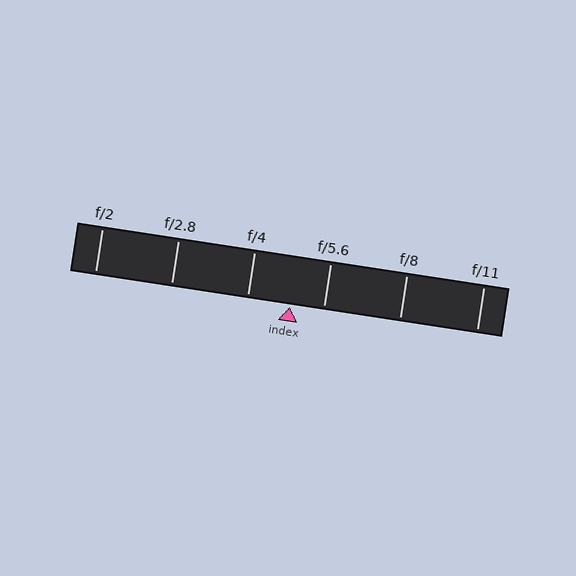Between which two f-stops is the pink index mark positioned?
The index mark is between f/4 and f/5.6.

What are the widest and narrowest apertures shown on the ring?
The widest aperture shown is f/2 and the narrowest is f/11.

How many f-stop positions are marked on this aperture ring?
There are 6 f-stop positions marked.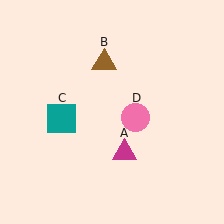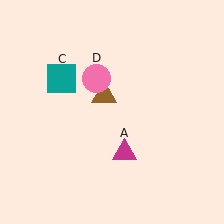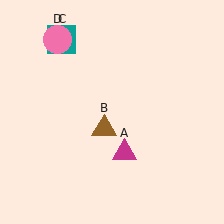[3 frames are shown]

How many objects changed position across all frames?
3 objects changed position: brown triangle (object B), teal square (object C), pink circle (object D).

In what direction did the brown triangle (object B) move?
The brown triangle (object B) moved down.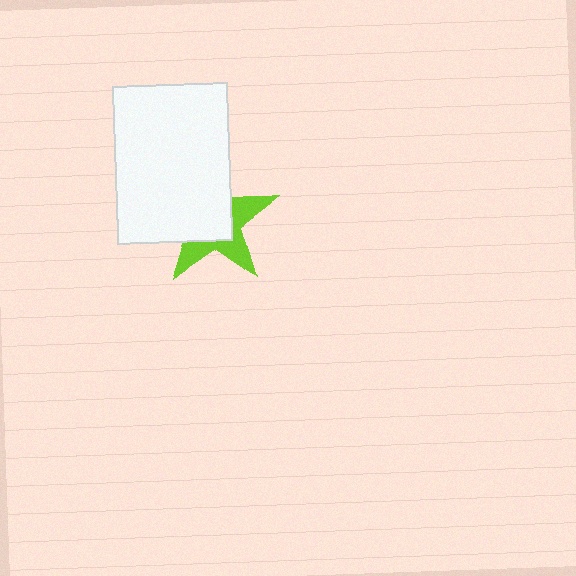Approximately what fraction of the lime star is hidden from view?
Roughly 60% of the lime star is hidden behind the white rectangle.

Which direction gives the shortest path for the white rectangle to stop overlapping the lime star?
Moving toward the upper-left gives the shortest separation.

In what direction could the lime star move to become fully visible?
The lime star could move toward the lower-right. That would shift it out from behind the white rectangle entirely.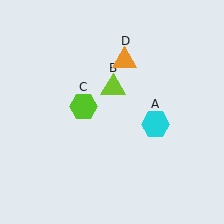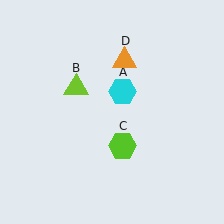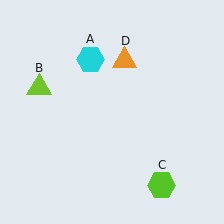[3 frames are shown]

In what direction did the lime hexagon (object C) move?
The lime hexagon (object C) moved down and to the right.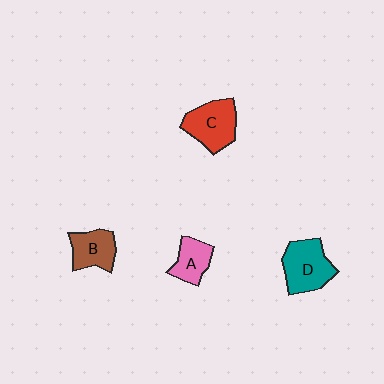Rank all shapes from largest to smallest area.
From largest to smallest: D (teal), C (red), B (brown), A (pink).